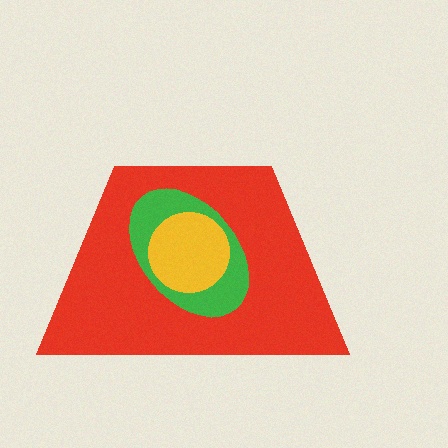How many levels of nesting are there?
3.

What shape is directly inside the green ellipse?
The yellow circle.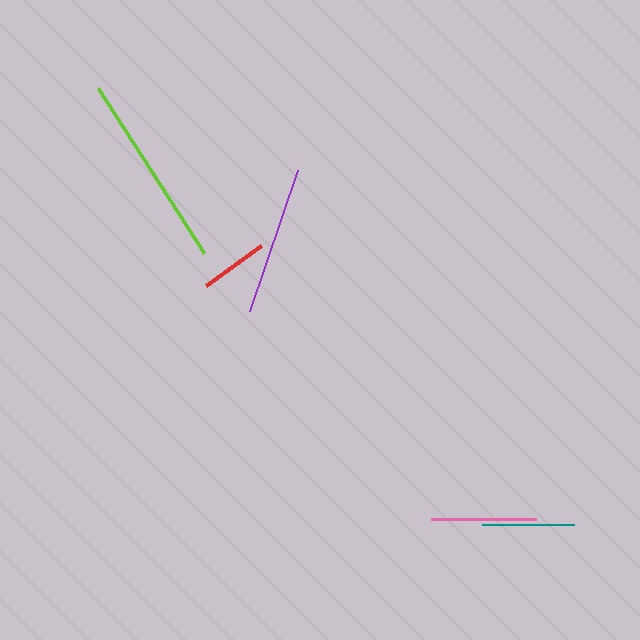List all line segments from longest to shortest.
From longest to shortest: lime, purple, pink, teal, red.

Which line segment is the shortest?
The red line is the shortest at approximately 67 pixels.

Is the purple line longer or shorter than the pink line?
The purple line is longer than the pink line.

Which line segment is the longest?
The lime line is the longest at approximately 197 pixels.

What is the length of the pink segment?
The pink segment is approximately 105 pixels long.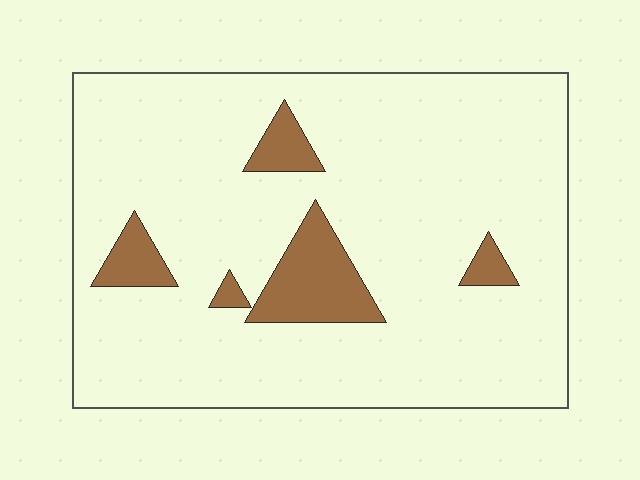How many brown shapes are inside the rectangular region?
5.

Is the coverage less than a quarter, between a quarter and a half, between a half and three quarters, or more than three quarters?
Less than a quarter.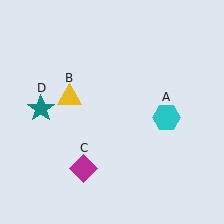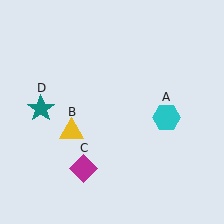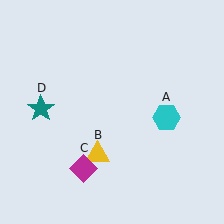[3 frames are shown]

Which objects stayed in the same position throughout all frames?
Cyan hexagon (object A) and magenta diamond (object C) and teal star (object D) remained stationary.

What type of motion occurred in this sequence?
The yellow triangle (object B) rotated counterclockwise around the center of the scene.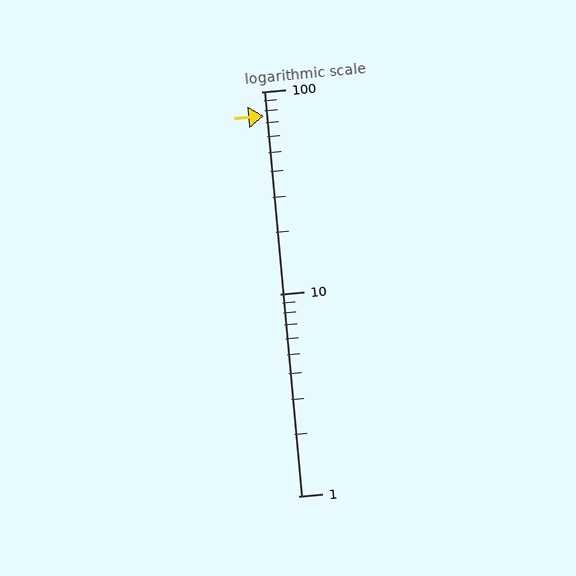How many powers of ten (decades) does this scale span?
The scale spans 2 decades, from 1 to 100.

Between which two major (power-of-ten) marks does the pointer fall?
The pointer is between 10 and 100.